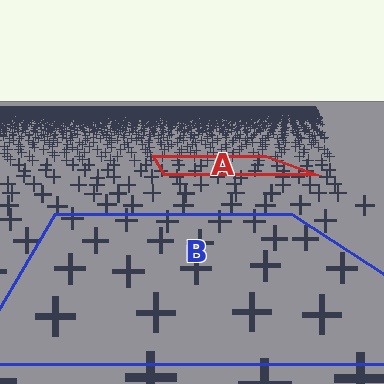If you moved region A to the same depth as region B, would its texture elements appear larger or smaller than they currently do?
They would appear larger. At a closer depth, the same texture elements are projected at a bigger on-screen size.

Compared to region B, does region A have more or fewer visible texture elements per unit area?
Region A has more texture elements per unit area — they are packed more densely because it is farther away.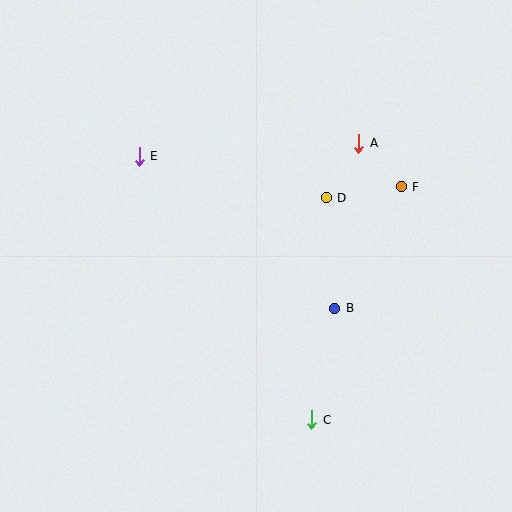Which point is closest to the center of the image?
Point D at (326, 198) is closest to the center.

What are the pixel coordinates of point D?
Point D is at (326, 198).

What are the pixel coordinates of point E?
Point E is at (139, 156).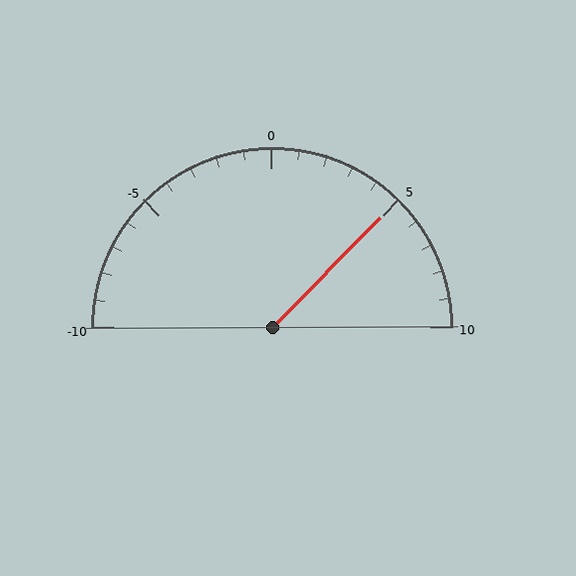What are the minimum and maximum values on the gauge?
The gauge ranges from -10 to 10.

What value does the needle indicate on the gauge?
The needle indicates approximately 5.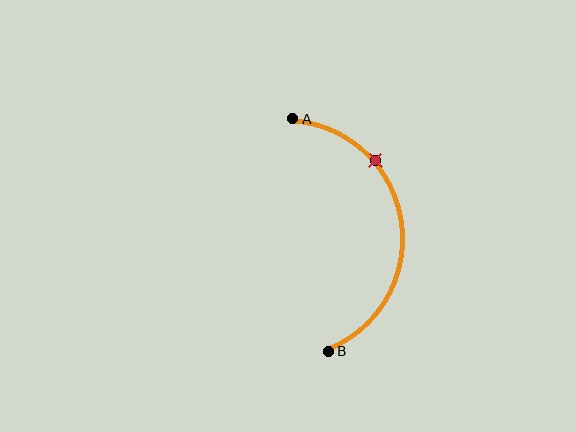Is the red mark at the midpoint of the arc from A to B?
No. The red mark lies on the arc but is closer to endpoint A. The arc midpoint would be at the point on the curve equidistant along the arc from both A and B.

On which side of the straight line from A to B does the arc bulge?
The arc bulges to the right of the straight line connecting A and B.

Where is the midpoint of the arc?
The arc midpoint is the point on the curve farthest from the straight line joining A and B. It sits to the right of that line.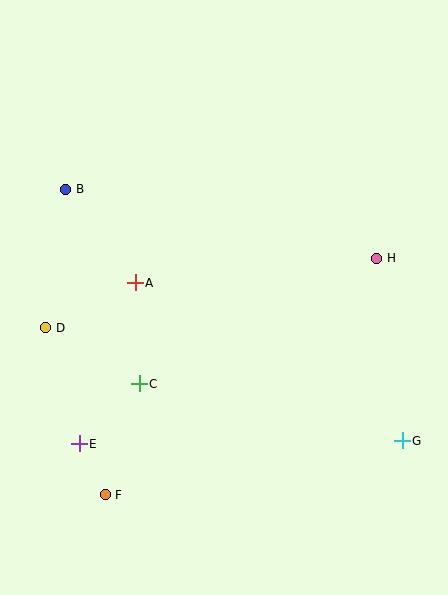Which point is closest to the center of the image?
Point A at (135, 283) is closest to the center.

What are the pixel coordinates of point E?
Point E is at (79, 444).